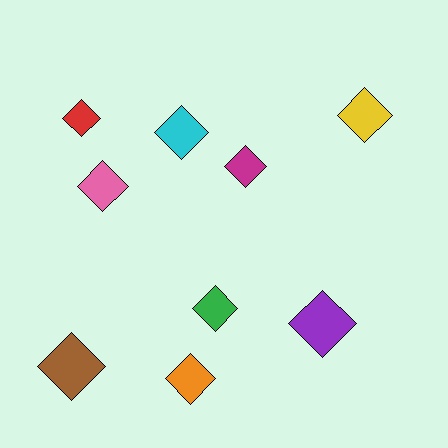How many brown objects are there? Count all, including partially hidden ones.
There is 1 brown object.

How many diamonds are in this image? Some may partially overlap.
There are 9 diamonds.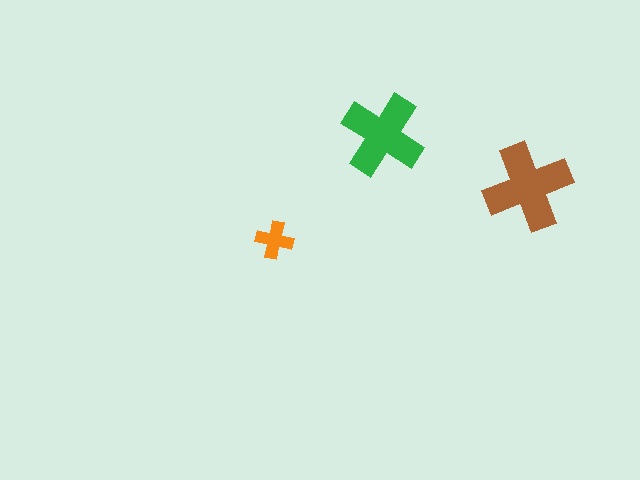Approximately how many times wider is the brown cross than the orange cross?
About 2.5 times wider.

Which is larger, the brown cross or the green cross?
The brown one.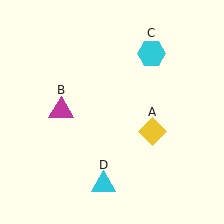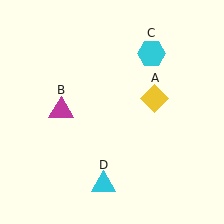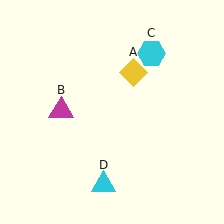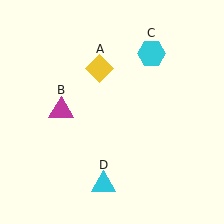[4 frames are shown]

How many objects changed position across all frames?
1 object changed position: yellow diamond (object A).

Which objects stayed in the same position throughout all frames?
Magenta triangle (object B) and cyan hexagon (object C) and cyan triangle (object D) remained stationary.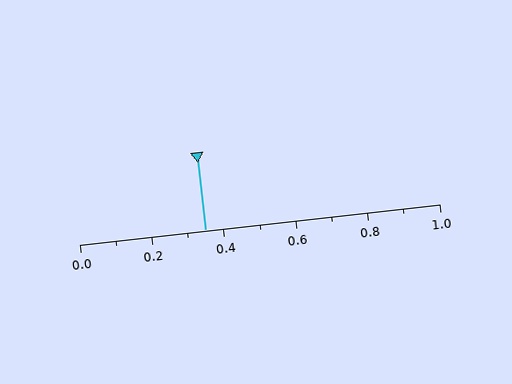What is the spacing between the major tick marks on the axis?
The major ticks are spaced 0.2 apart.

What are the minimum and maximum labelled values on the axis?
The axis runs from 0.0 to 1.0.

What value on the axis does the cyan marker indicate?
The marker indicates approximately 0.35.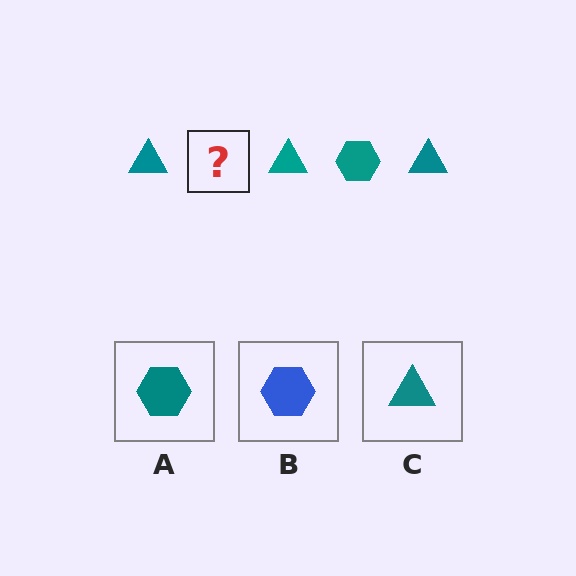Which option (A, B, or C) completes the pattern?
A.